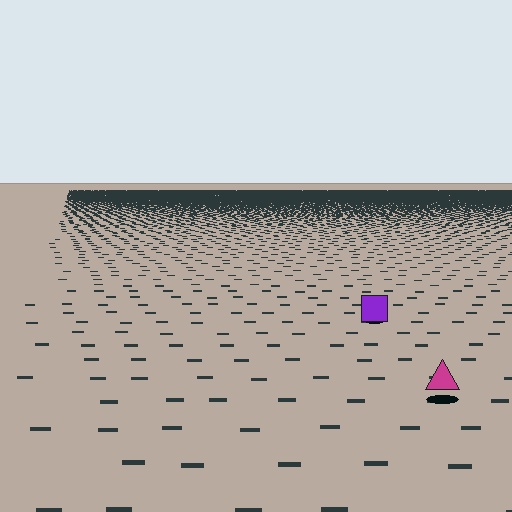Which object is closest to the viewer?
The magenta triangle is closest. The texture marks near it are larger and more spread out.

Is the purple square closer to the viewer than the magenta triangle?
No. The magenta triangle is closer — you can tell from the texture gradient: the ground texture is coarser near it.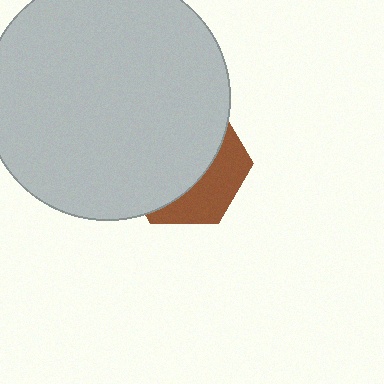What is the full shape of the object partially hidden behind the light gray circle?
The partially hidden object is a brown hexagon.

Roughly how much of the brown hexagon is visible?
A small part of it is visible (roughly 33%).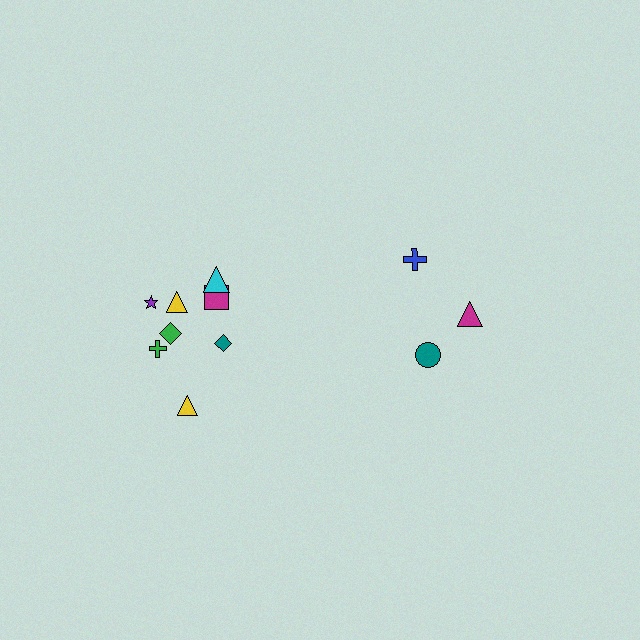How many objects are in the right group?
There are 3 objects.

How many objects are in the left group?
There are 8 objects.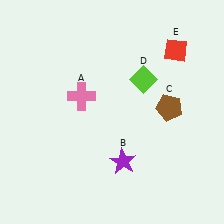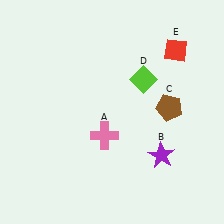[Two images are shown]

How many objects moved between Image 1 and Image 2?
2 objects moved between the two images.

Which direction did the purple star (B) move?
The purple star (B) moved right.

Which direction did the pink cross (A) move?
The pink cross (A) moved down.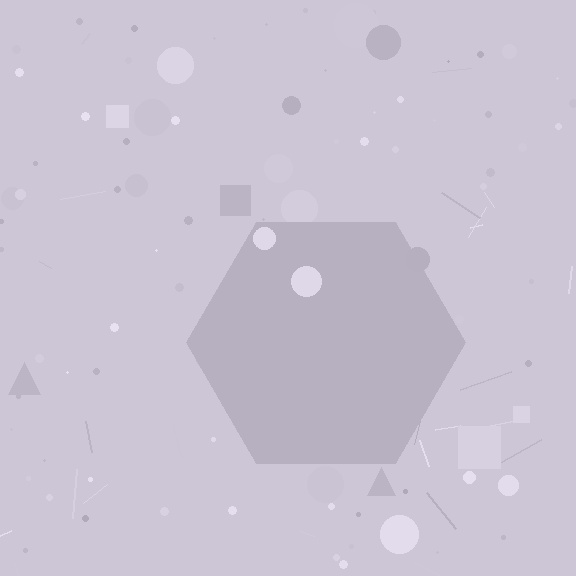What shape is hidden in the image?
A hexagon is hidden in the image.